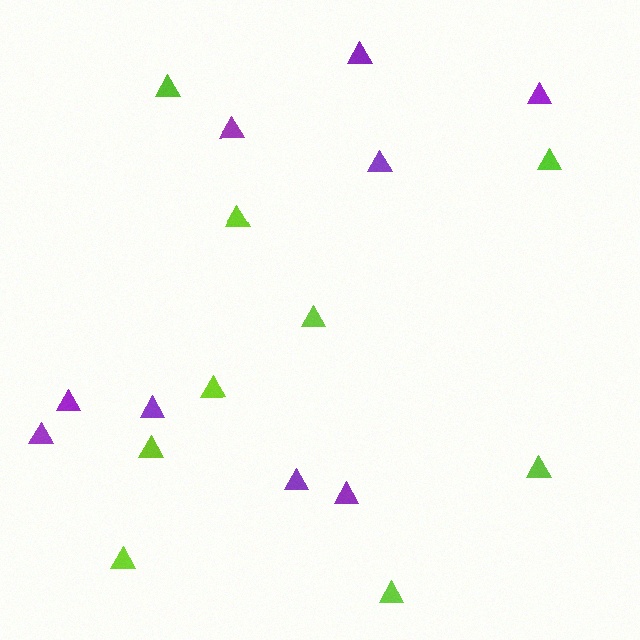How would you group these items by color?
There are 2 groups: one group of lime triangles (9) and one group of purple triangles (9).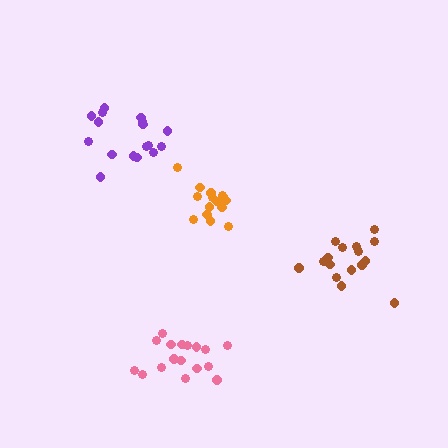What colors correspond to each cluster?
The clusters are colored: pink, orange, purple, brown.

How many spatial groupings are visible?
There are 4 spatial groupings.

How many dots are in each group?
Group 1: 17 dots, Group 2: 15 dots, Group 3: 17 dots, Group 4: 16 dots (65 total).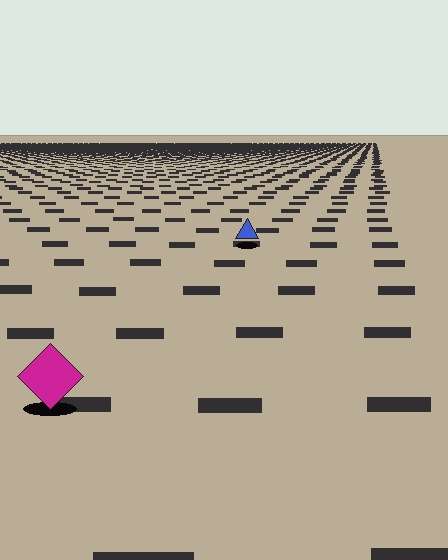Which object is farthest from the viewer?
The blue triangle is farthest from the viewer. It appears smaller and the ground texture around it is denser.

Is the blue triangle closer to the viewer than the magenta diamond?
No. The magenta diamond is closer — you can tell from the texture gradient: the ground texture is coarser near it.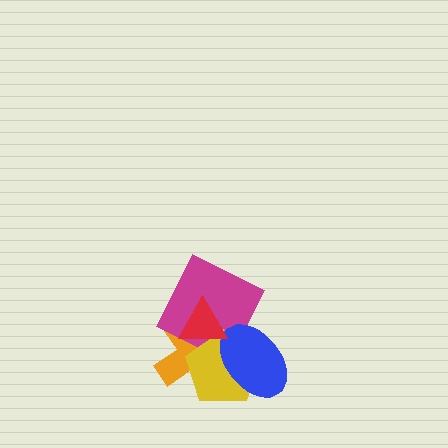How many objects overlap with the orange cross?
4 objects overlap with the orange cross.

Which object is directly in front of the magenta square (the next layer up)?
The yellow pentagon is directly in front of the magenta square.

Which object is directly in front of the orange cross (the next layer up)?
The magenta square is directly in front of the orange cross.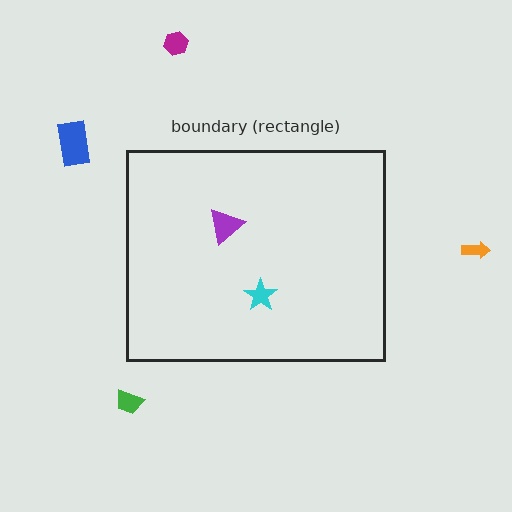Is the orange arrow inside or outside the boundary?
Outside.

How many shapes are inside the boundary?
2 inside, 4 outside.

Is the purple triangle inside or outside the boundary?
Inside.